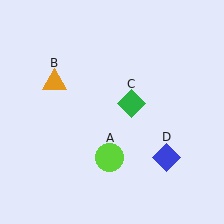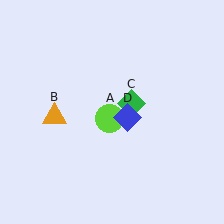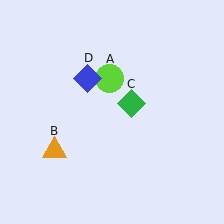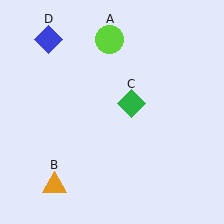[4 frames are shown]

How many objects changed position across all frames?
3 objects changed position: lime circle (object A), orange triangle (object B), blue diamond (object D).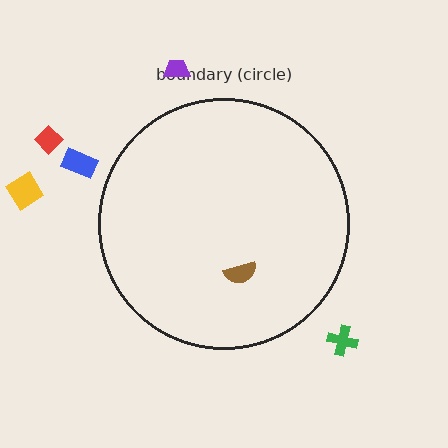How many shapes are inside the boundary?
1 inside, 5 outside.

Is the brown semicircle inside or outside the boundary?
Inside.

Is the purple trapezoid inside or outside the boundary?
Outside.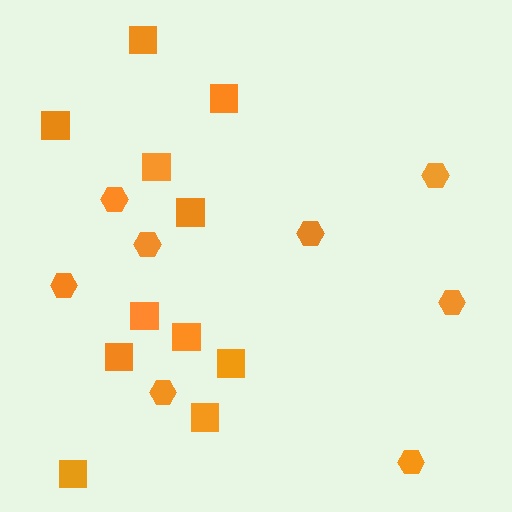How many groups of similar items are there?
There are 2 groups: one group of squares (11) and one group of hexagons (8).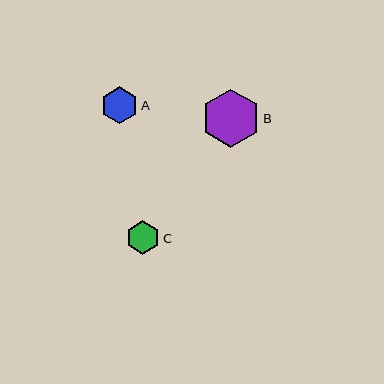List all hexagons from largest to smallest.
From largest to smallest: B, A, C.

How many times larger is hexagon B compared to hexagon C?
Hexagon B is approximately 1.7 times the size of hexagon C.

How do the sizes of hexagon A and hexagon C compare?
Hexagon A and hexagon C are approximately the same size.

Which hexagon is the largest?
Hexagon B is the largest with a size of approximately 58 pixels.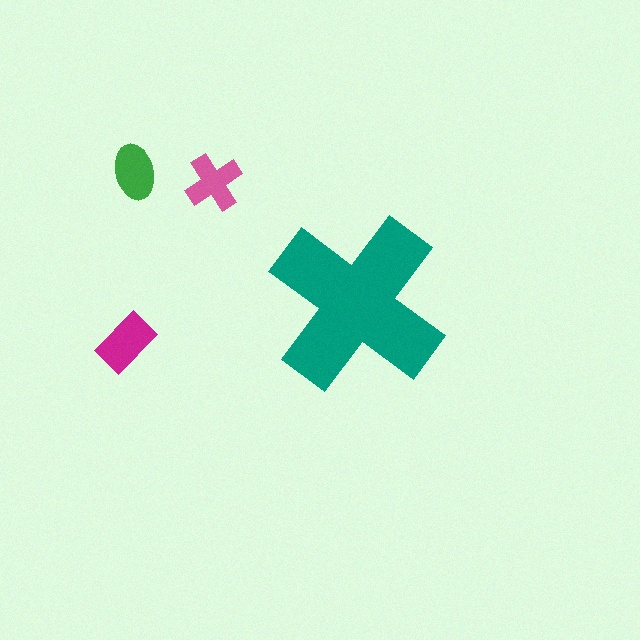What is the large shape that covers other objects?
A teal cross.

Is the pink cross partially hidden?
No, the pink cross is fully visible.